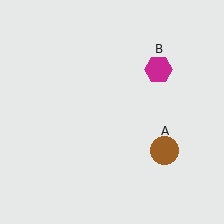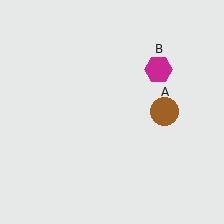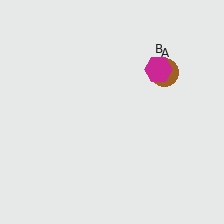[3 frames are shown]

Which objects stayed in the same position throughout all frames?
Magenta hexagon (object B) remained stationary.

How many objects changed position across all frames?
1 object changed position: brown circle (object A).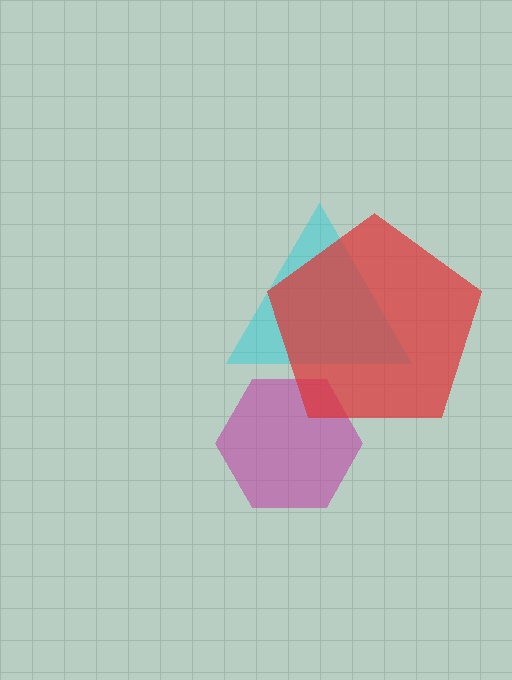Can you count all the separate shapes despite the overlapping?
Yes, there are 3 separate shapes.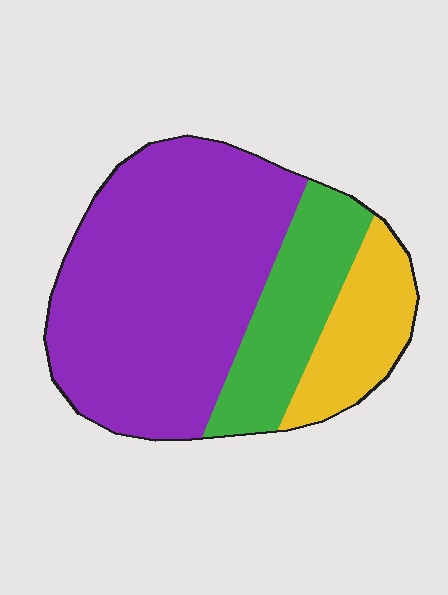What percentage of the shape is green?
Green takes up about one fifth (1/5) of the shape.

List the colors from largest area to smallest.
From largest to smallest: purple, green, yellow.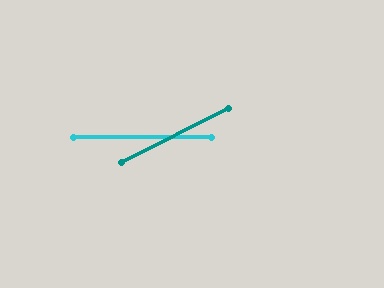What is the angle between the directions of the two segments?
Approximately 27 degrees.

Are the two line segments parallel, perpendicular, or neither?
Neither parallel nor perpendicular — they differ by about 27°.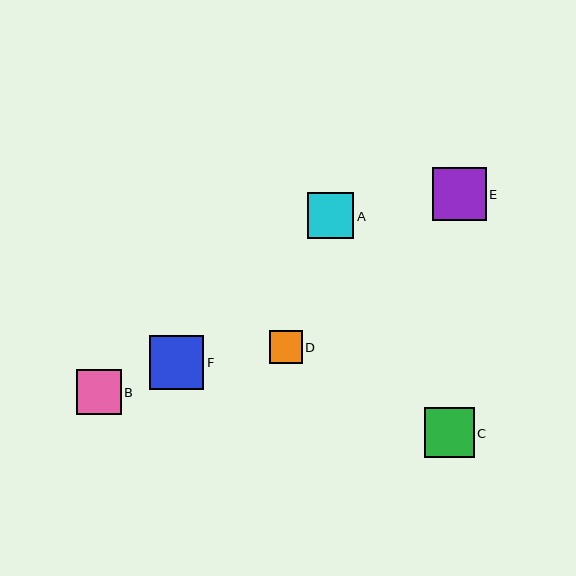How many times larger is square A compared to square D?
Square A is approximately 1.4 times the size of square D.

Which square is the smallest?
Square D is the smallest with a size of approximately 33 pixels.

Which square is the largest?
Square F is the largest with a size of approximately 54 pixels.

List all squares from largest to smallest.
From largest to smallest: F, E, C, A, B, D.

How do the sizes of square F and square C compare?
Square F and square C are approximately the same size.